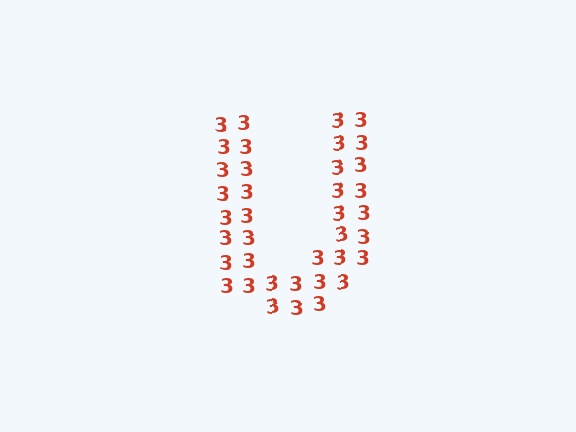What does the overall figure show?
The overall figure shows the letter U.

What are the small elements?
The small elements are digit 3's.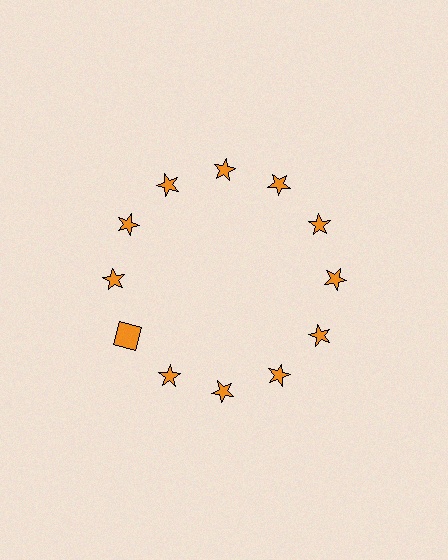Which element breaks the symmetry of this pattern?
The orange square at roughly the 8 o'clock position breaks the symmetry. All other shapes are orange stars.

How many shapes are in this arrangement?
There are 12 shapes arranged in a ring pattern.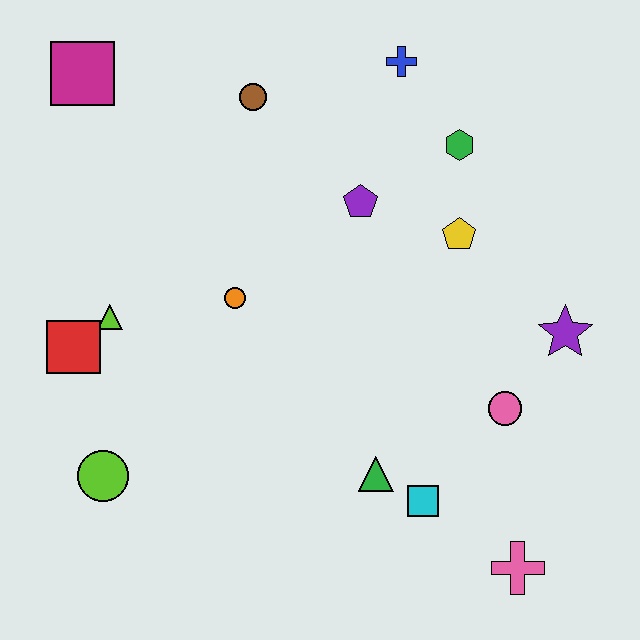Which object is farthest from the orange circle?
The pink cross is farthest from the orange circle.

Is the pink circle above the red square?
No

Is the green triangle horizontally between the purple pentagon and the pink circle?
Yes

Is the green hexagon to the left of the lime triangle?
No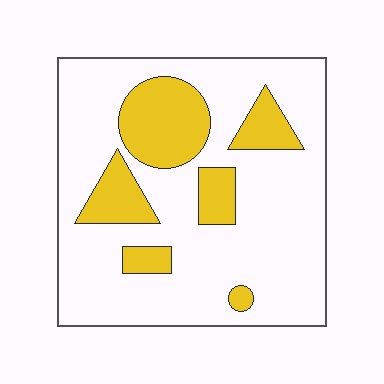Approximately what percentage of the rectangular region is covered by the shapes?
Approximately 25%.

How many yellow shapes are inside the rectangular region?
6.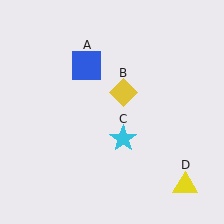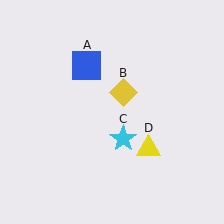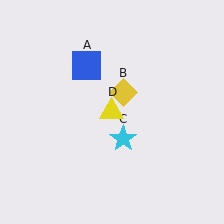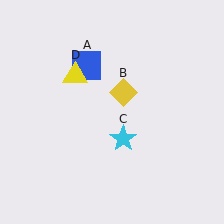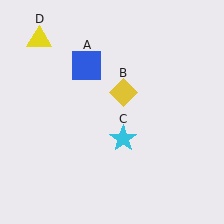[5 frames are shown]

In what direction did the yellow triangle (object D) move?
The yellow triangle (object D) moved up and to the left.